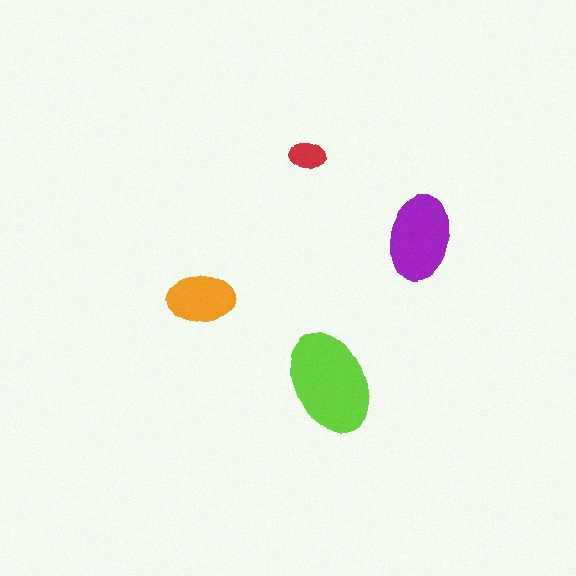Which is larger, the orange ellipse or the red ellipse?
The orange one.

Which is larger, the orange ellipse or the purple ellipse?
The purple one.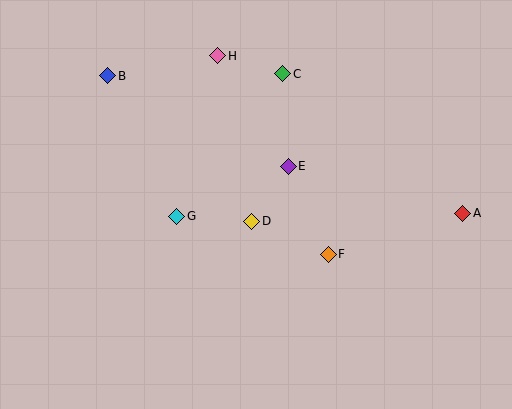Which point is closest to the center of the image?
Point D at (252, 221) is closest to the center.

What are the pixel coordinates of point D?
Point D is at (252, 221).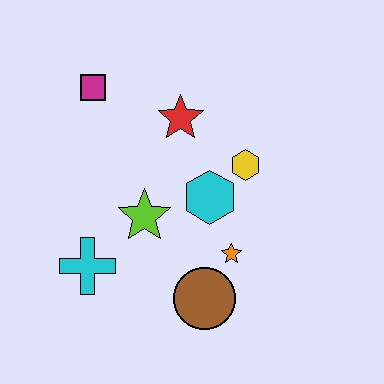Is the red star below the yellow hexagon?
No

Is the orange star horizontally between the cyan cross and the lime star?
No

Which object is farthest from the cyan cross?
The yellow hexagon is farthest from the cyan cross.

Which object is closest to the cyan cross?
The lime star is closest to the cyan cross.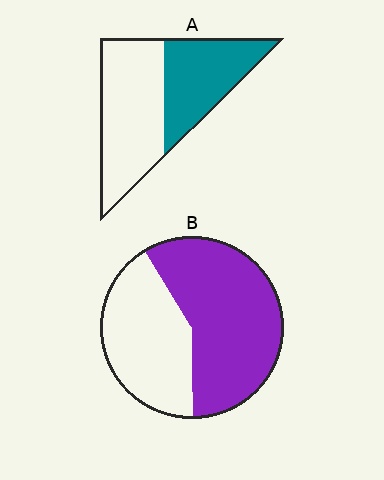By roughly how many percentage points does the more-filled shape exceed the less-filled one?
By roughly 15 percentage points (B over A).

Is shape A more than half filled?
No.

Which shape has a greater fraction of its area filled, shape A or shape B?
Shape B.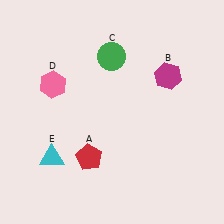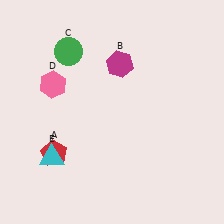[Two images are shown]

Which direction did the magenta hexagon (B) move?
The magenta hexagon (B) moved left.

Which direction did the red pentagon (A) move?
The red pentagon (A) moved left.